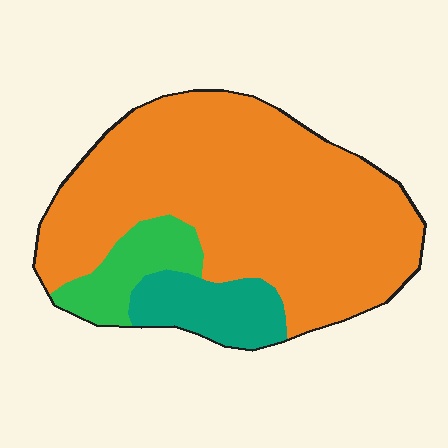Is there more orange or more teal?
Orange.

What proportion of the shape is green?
Green covers about 10% of the shape.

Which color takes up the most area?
Orange, at roughly 75%.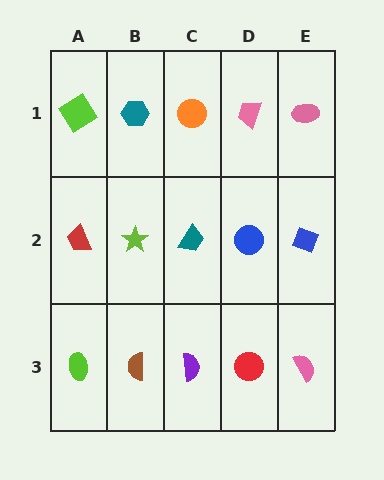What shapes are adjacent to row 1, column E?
A blue diamond (row 2, column E), a pink trapezoid (row 1, column D).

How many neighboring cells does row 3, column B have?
3.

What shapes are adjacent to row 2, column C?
An orange circle (row 1, column C), a purple semicircle (row 3, column C), a lime star (row 2, column B), a blue circle (row 2, column D).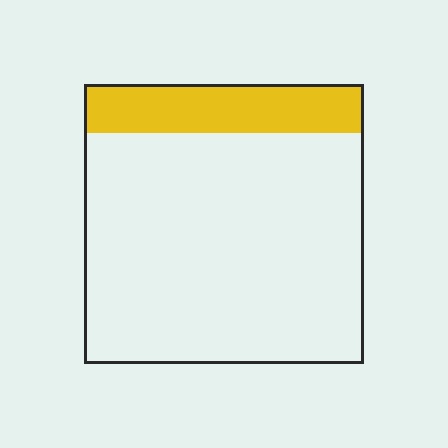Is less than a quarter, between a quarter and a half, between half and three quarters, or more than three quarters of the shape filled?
Less than a quarter.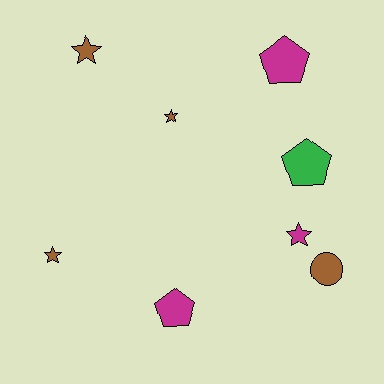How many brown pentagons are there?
There are no brown pentagons.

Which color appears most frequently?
Brown, with 4 objects.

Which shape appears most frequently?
Star, with 4 objects.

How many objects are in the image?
There are 8 objects.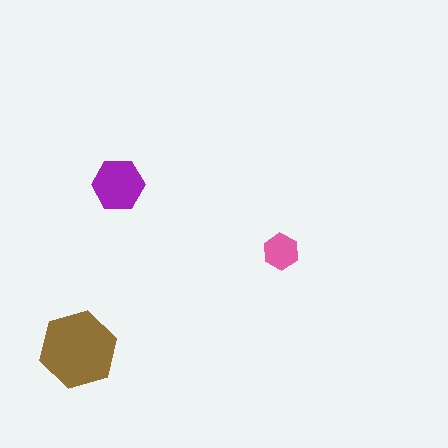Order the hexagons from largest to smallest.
the brown one, the purple one, the pink one.